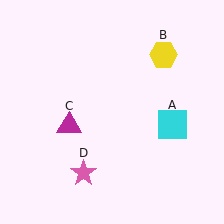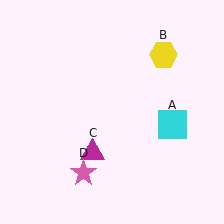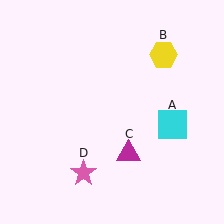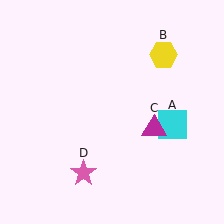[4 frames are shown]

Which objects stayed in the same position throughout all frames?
Cyan square (object A) and yellow hexagon (object B) and pink star (object D) remained stationary.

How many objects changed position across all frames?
1 object changed position: magenta triangle (object C).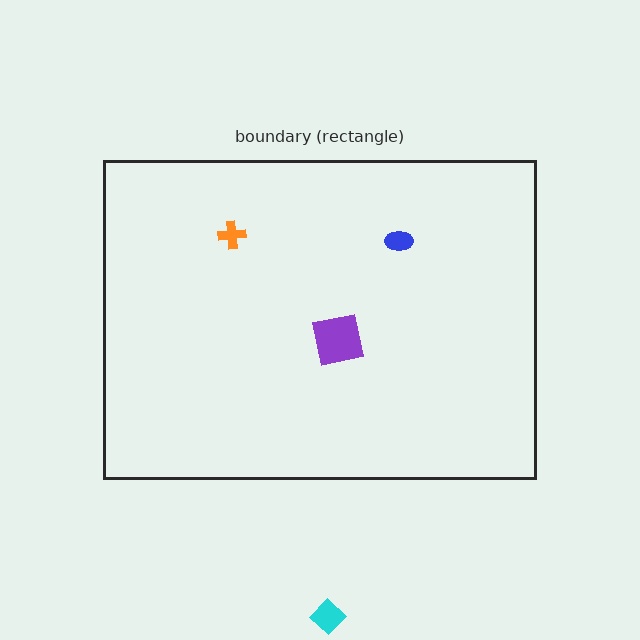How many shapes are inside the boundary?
3 inside, 1 outside.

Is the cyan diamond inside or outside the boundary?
Outside.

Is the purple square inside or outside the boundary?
Inside.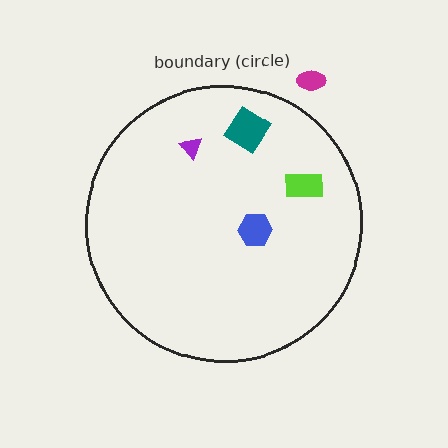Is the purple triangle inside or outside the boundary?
Inside.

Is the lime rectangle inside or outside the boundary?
Inside.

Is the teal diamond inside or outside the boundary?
Inside.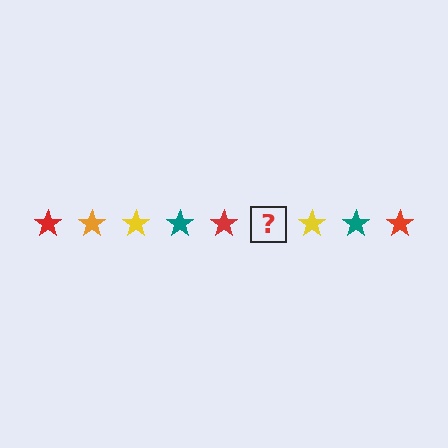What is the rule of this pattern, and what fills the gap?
The rule is that the pattern cycles through red, orange, yellow, teal stars. The gap should be filled with an orange star.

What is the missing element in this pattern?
The missing element is an orange star.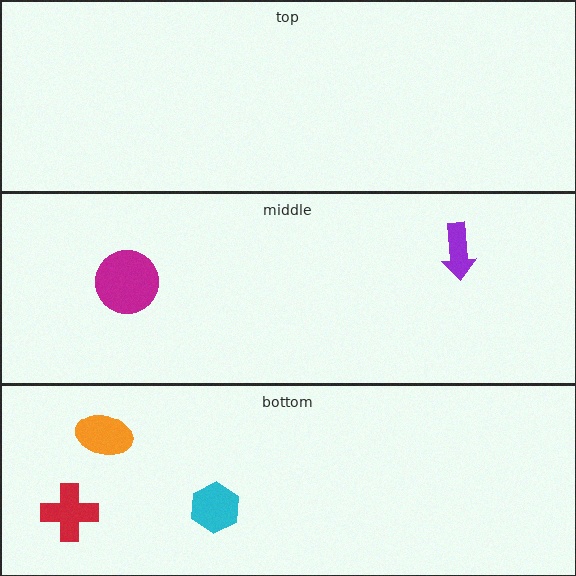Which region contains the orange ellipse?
The bottom region.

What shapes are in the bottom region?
The red cross, the cyan hexagon, the orange ellipse.